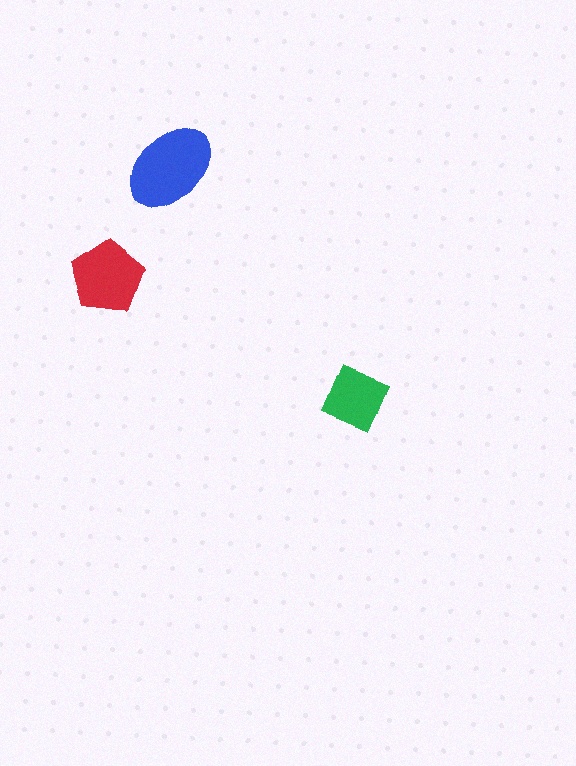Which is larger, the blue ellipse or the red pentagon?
The blue ellipse.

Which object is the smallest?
The green square.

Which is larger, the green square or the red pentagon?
The red pentagon.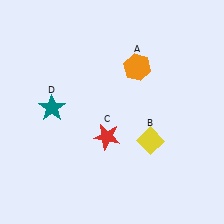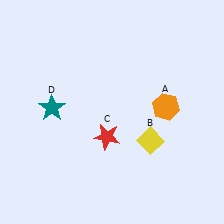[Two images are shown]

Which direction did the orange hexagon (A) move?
The orange hexagon (A) moved down.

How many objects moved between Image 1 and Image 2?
1 object moved between the two images.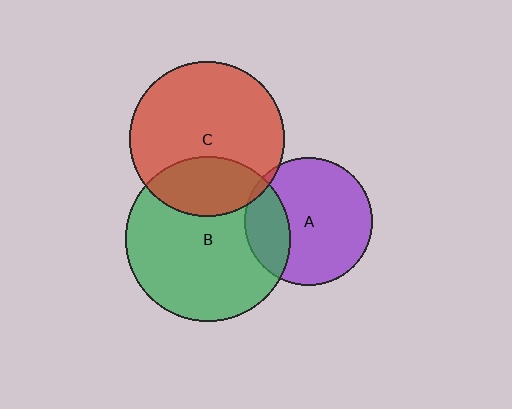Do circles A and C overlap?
Yes.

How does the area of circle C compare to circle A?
Approximately 1.5 times.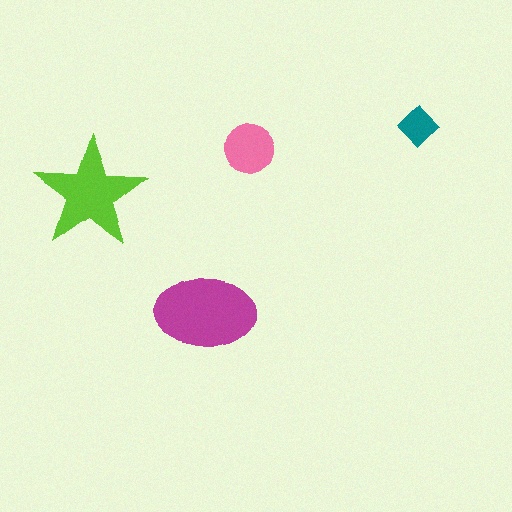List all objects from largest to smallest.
The magenta ellipse, the lime star, the pink circle, the teal diamond.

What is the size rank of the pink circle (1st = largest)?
3rd.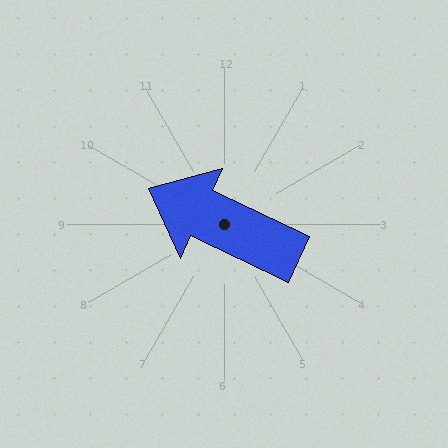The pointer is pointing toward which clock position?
Roughly 10 o'clock.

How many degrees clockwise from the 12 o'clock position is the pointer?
Approximately 295 degrees.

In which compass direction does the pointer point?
Northwest.